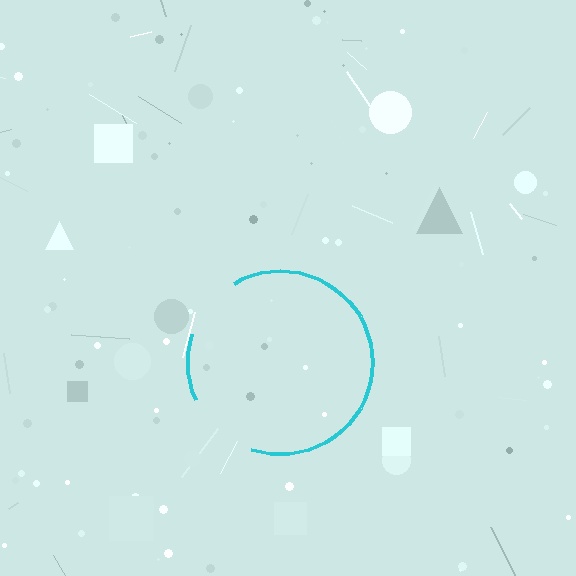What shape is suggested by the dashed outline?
The dashed outline suggests a circle.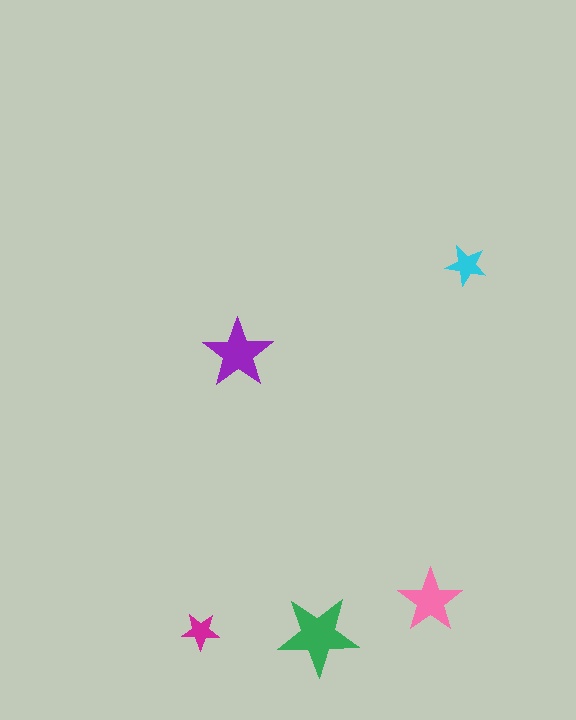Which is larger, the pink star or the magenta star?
The pink one.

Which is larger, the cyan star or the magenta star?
The cyan one.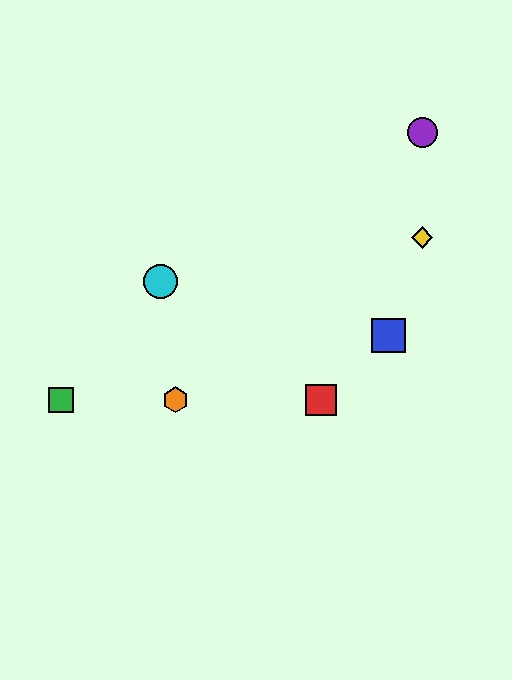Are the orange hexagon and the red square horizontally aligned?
Yes, both are at y≈400.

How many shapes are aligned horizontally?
3 shapes (the red square, the green square, the orange hexagon) are aligned horizontally.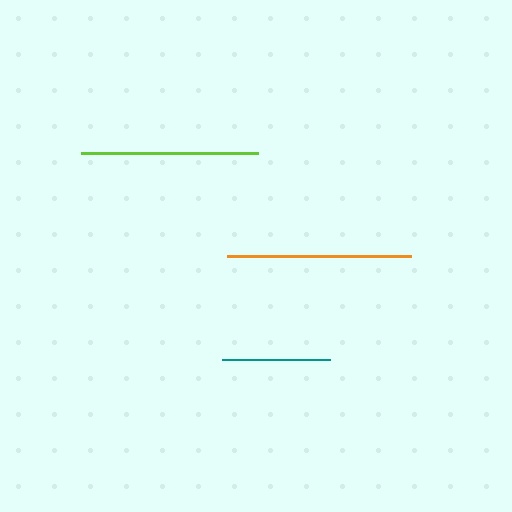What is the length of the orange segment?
The orange segment is approximately 184 pixels long.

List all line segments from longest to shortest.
From longest to shortest: orange, lime, teal.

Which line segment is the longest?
The orange line is the longest at approximately 184 pixels.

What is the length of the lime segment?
The lime segment is approximately 177 pixels long.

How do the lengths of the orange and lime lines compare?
The orange and lime lines are approximately the same length.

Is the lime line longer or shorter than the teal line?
The lime line is longer than the teal line.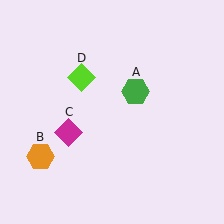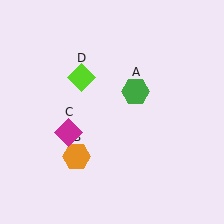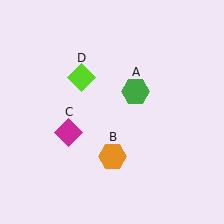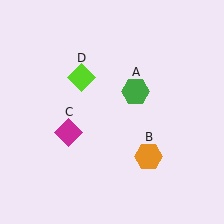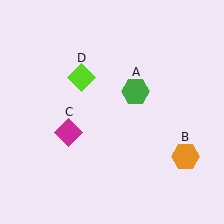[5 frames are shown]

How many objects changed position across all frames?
1 object changed position: orange hexagon (object B).